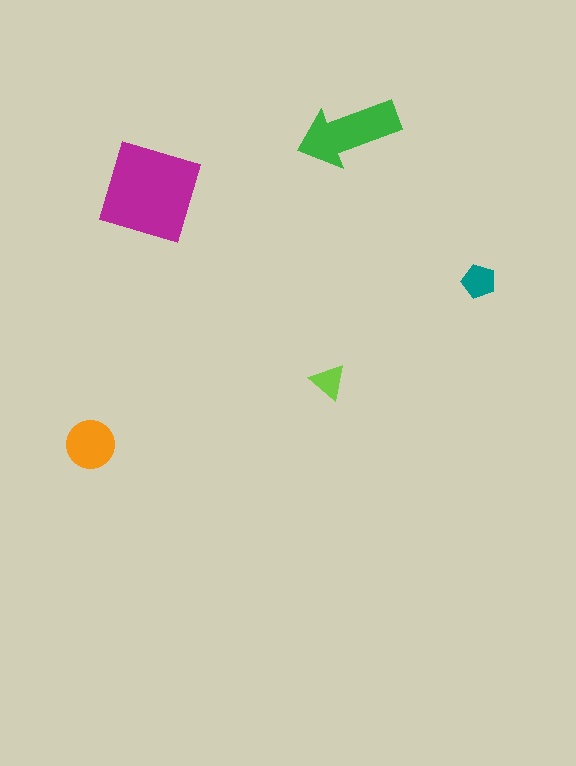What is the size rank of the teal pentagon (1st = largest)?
4th.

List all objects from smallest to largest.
The lime triangle, the teal pentagon, the orange circle, the green arrow, the magenta diamond.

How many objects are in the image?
There are 5 objects in the image.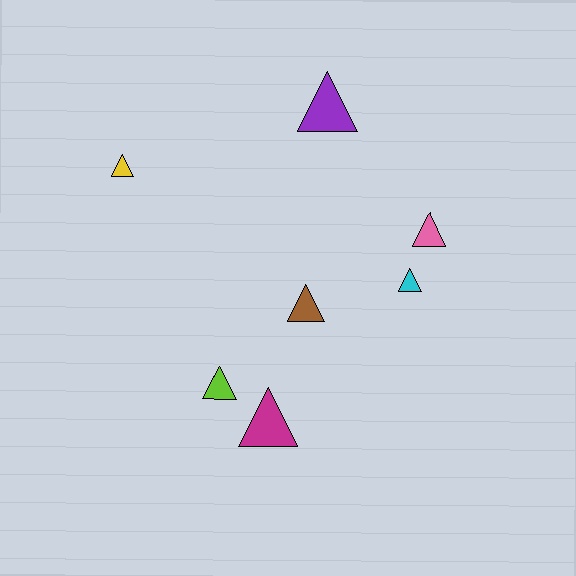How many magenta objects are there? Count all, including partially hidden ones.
There is 1 magenta object.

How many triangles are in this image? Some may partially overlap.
There are 7 triangles.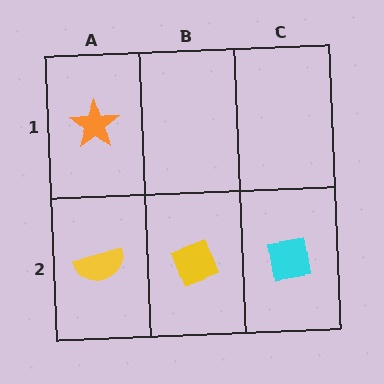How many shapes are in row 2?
3 shapes.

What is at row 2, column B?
A yellow diamond.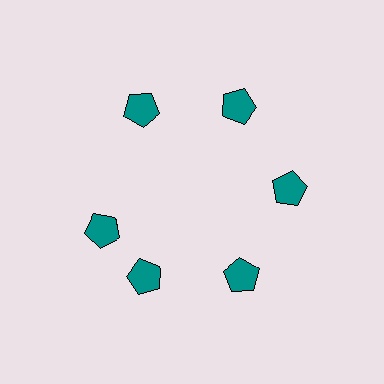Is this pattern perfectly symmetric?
No. The 6 teal pentagons are arranged in a ring, but one element near the 9 o'clock position is rotated out of alignment along the ring, breaking the 6-fold rotational symmetry.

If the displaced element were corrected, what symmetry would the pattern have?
It would have 6-fold rotational symmetry — the pattern would map onto itself every 60 degrees.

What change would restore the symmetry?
The symmetry would be restored by rotating it back into even spacing with its neighbors so that all 6 pentagons sit at equal angles and equal distance from the center.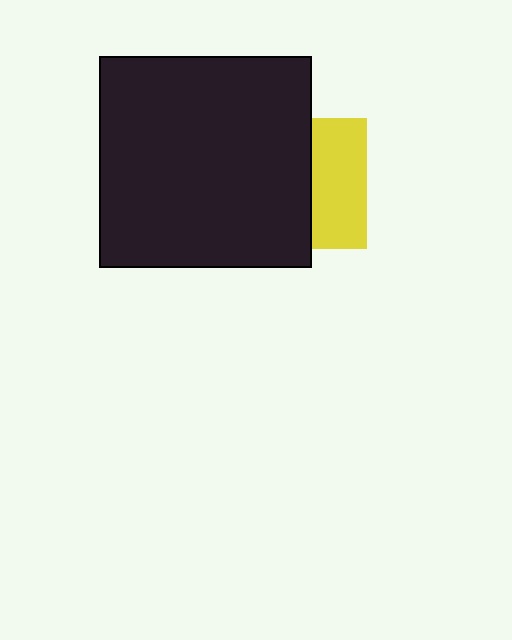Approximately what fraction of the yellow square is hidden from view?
Roughly 58% of the yellow square is hidden behind the black square.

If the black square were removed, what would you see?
You would see the complete yellow square.